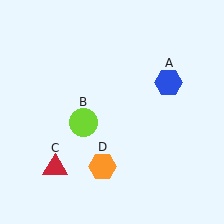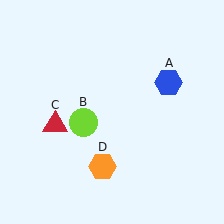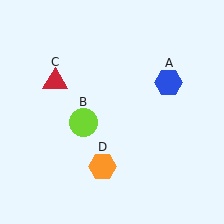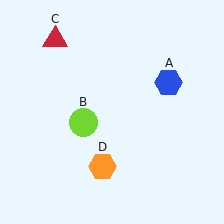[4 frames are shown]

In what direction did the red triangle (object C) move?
The red triangle (object C) moved up.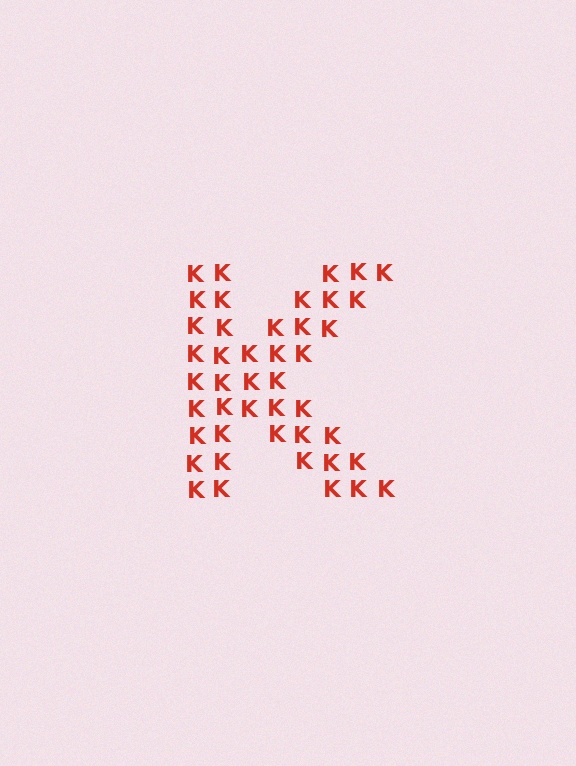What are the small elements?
The small elements are letter K's.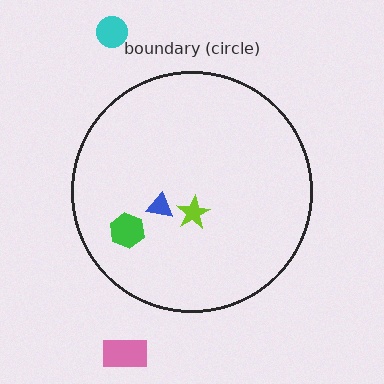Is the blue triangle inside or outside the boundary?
Inside.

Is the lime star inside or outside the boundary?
Inside.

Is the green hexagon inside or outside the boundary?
Inside.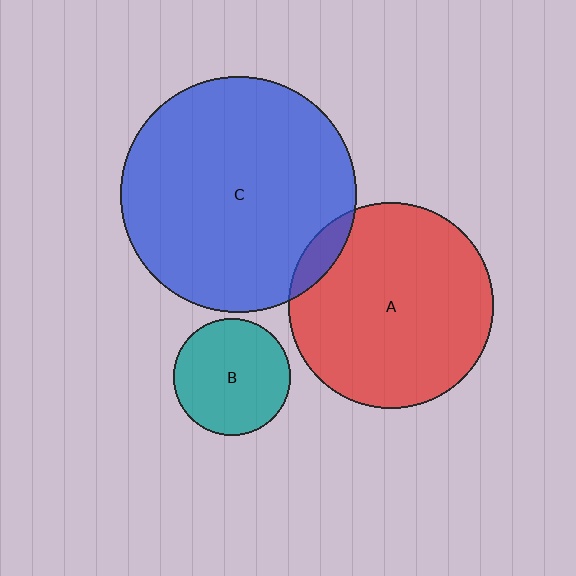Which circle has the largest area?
Circle C (blue).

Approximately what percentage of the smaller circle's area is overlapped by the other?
Approximately 10%.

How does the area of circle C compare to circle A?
Approximately 1.3 times.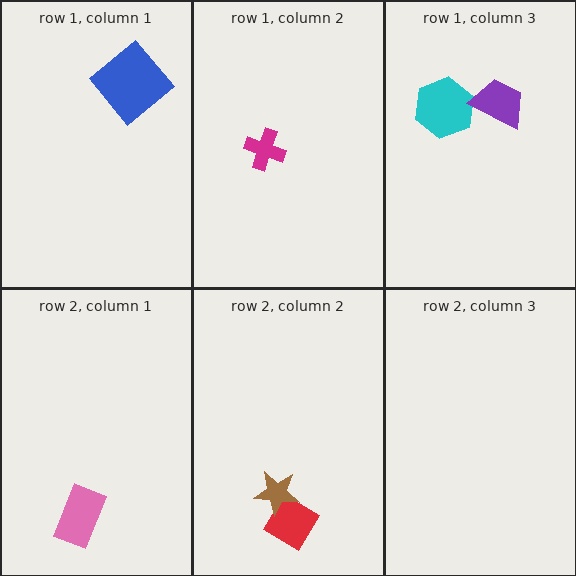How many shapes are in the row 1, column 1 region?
1.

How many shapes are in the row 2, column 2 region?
2.